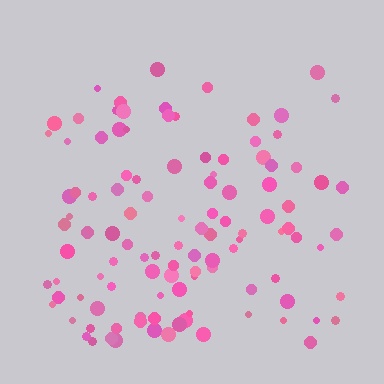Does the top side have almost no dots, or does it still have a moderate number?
Still a moderate number, just noticeably fewer than the bottom.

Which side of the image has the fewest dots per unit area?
The top.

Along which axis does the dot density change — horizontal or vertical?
Vertical.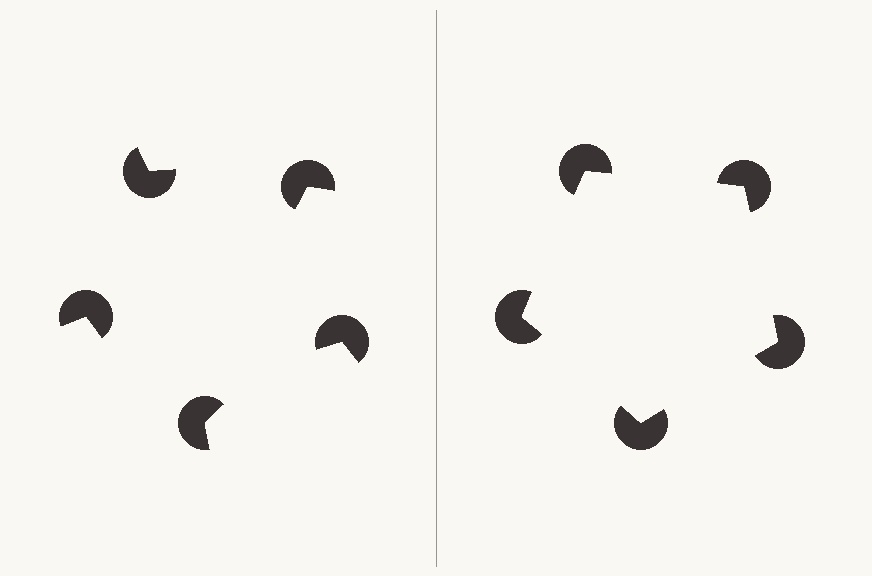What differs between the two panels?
The pac-man discs are positioned identically on both sides; only the wedge orientations differ. On the right they align to a pentagon; on the left they are misaligned.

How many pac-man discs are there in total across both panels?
10 — 5 on each side.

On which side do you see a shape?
An illusory pentagon appears on the right side. On the left side the wedge cuts are rotated, so no coherent shape forms.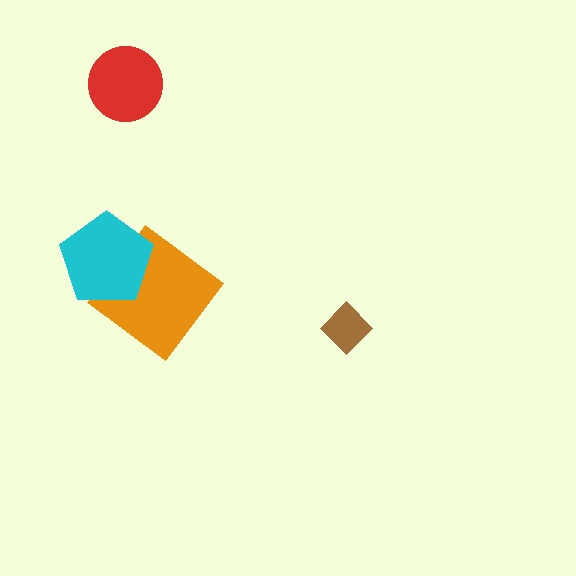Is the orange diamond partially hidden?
Yes, it is partially covered by another shape.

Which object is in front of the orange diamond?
The cyan pentagon is in front of the orange diamond.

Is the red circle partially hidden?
No, no other shape covers it.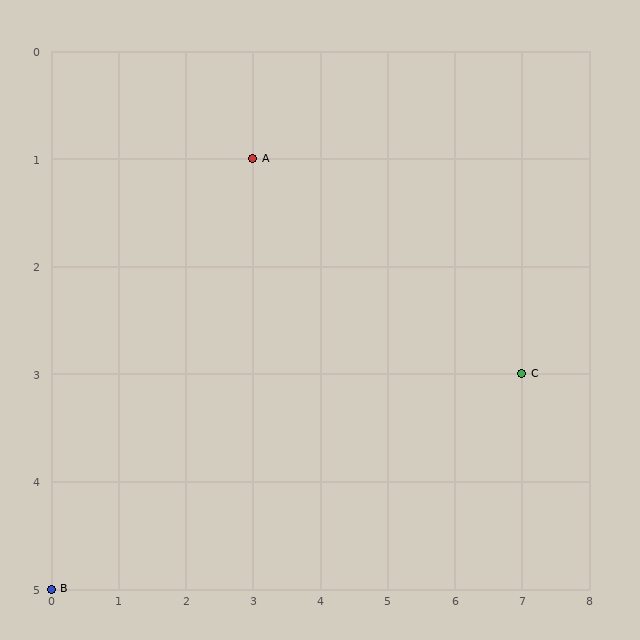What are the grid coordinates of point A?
Point A is at grid coordinates (3, 1).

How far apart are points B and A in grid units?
Points B and A are 3 columns and 4 rows apart (about 5.0 grid units diagonally).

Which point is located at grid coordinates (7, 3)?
Point C is at (7, 3).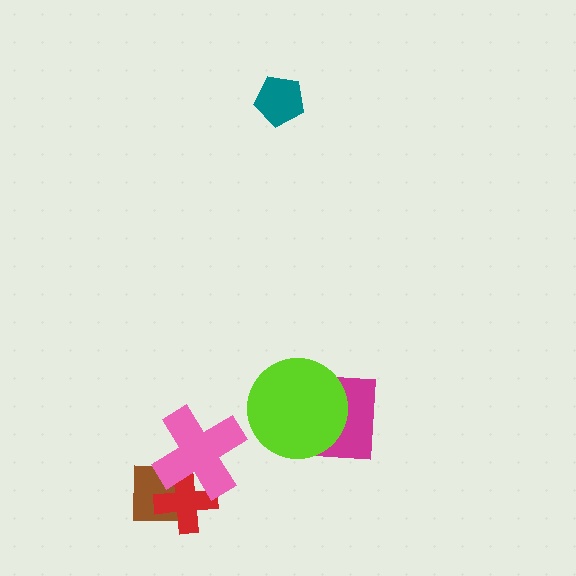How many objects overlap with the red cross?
2 objects overlap with the red cross.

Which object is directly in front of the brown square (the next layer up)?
The red cross is directly in front of the brown square.